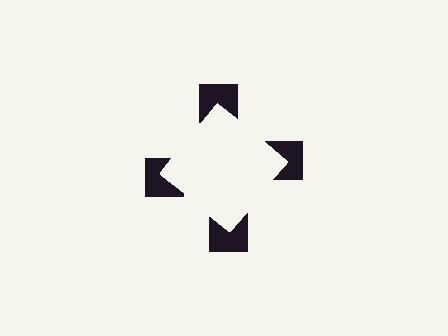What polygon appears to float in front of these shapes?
An illusory square — its edges are inferred from the aligned wedge cuts in the notched squares, not physically drawn.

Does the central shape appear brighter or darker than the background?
It typically appears slightly brighter than the background, even though no actual brightness change is drawn.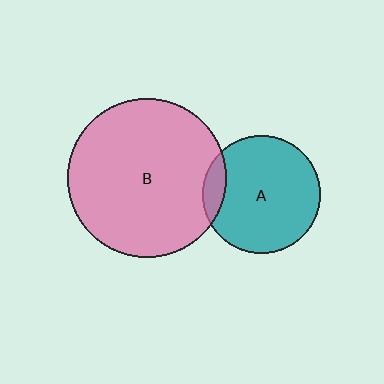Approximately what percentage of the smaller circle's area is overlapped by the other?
Approximately 10%.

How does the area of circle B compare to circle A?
Approximately 1.8 times.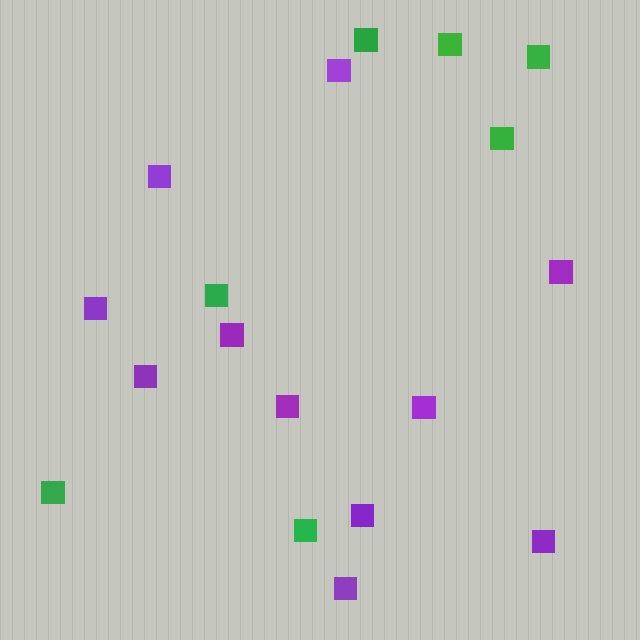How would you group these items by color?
There are 2 groups: one group of green squares (7) and one group of purple squares (11).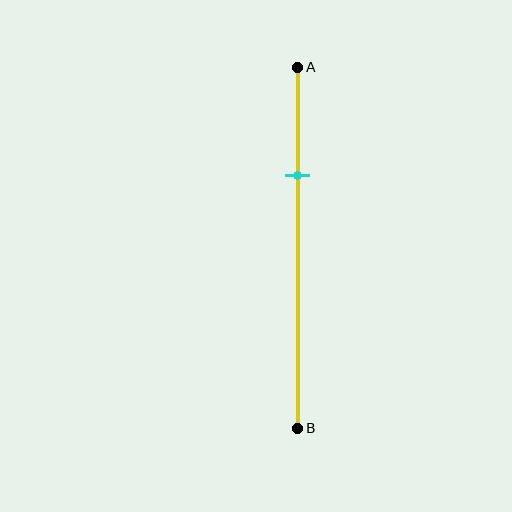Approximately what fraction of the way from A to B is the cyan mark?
The cyan mark is approximately 30% of the way from A to B.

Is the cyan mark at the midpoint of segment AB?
No, the mark is at about 30% from A, not at the 50% midpoint.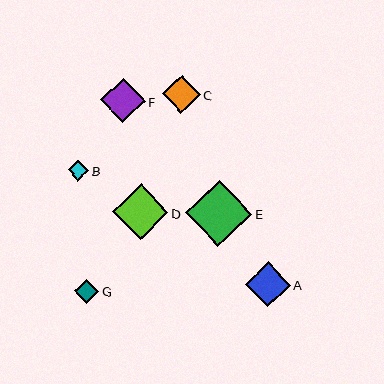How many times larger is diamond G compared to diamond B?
Diamond G is approximately 1.2 times the size of diamond B.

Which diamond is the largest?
Diamond E is the largest with a size of approximately 66 pixels.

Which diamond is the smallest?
Diamond B is the smallest with a size of approximately 20 pixels.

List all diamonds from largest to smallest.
From largest to smallest: E, D, A, F, C, G, B.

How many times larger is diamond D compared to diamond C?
Diamond D is approximately 1.5 times the size of diamond C.